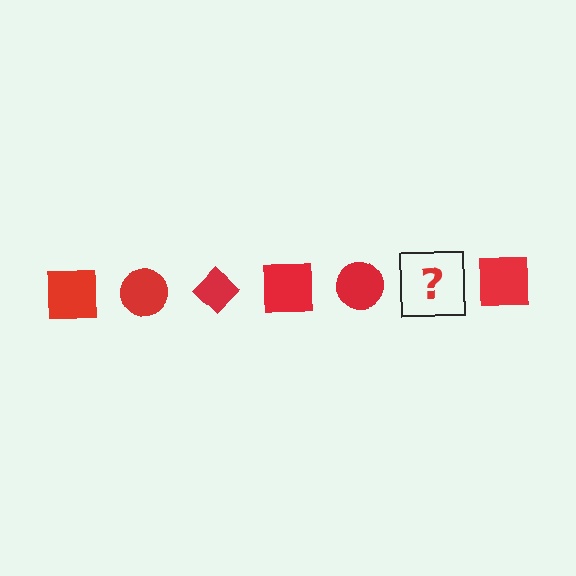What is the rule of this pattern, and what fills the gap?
The rule is that the pattern cycles through square, circle, diamond shapes in red. The gap should be filled with a red diamond.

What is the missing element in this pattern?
The missing element is a red diamond.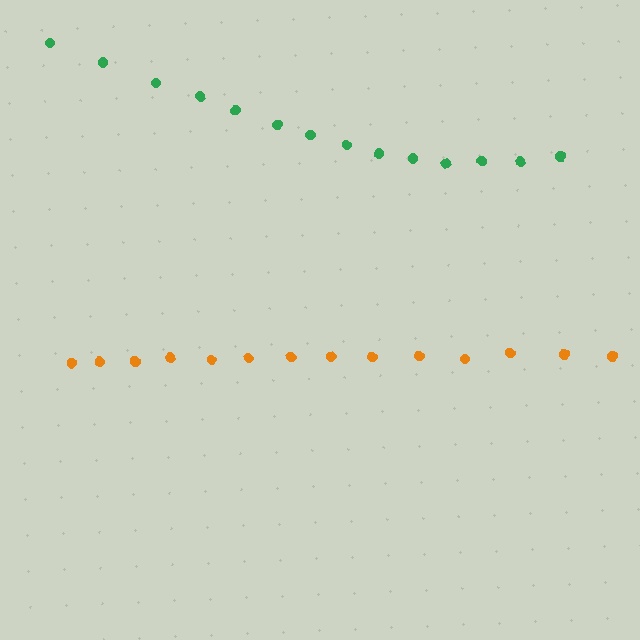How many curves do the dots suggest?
There are 2 distinct paths.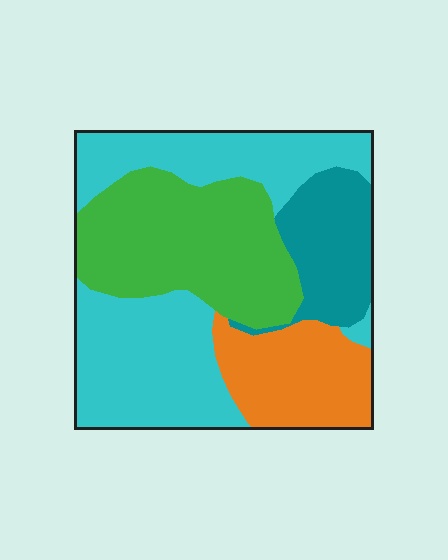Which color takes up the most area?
Cyan, at roughly 40%.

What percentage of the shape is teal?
Teal covers 14% of the shape.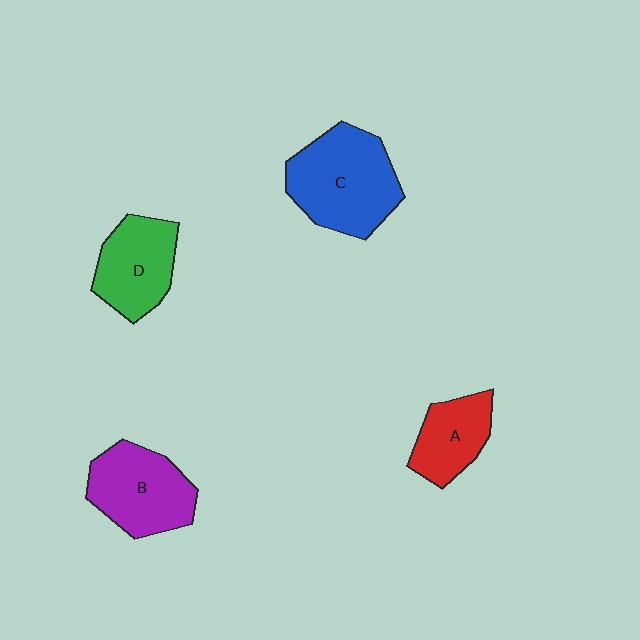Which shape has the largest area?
Shape C (blue).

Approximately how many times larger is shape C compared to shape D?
Approximately 1.4 times.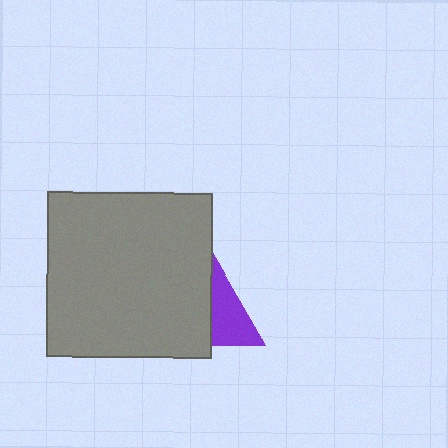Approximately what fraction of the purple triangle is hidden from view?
Roughly 54% of the purple triangle is hidden behind the gray square.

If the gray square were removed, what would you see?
You would see the complete purple triangle.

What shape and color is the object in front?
The object in front is a gray square.